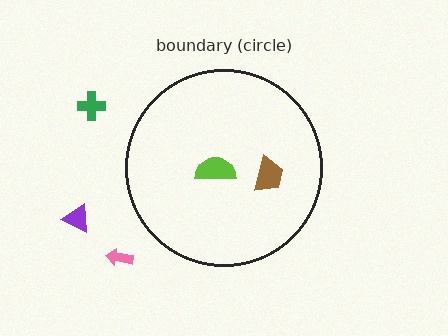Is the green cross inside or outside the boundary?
Outside.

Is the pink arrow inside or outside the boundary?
Outside.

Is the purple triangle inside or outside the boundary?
Outside.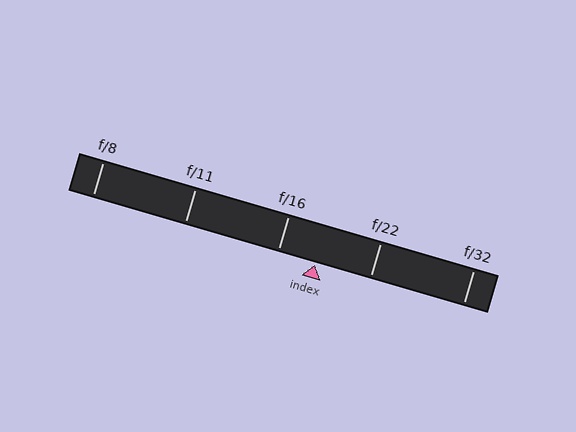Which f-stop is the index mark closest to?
The index mark is closest to f/16.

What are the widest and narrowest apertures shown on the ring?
The widest aperture shown is f/8 and the narrowest is f/32.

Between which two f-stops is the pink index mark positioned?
The index mark is between f/16 and f/22.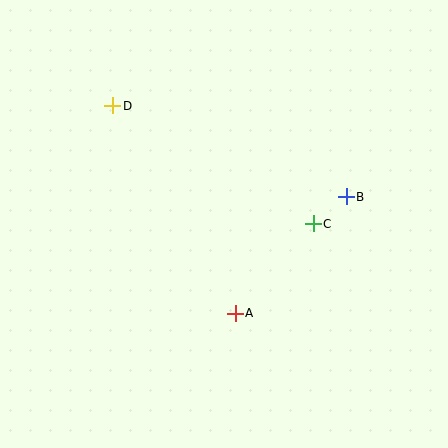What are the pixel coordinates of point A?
Point A is at (235, 313).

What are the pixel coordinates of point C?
Point C is at (313, 224).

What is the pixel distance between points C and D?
The distance between C and D is 233 pixels.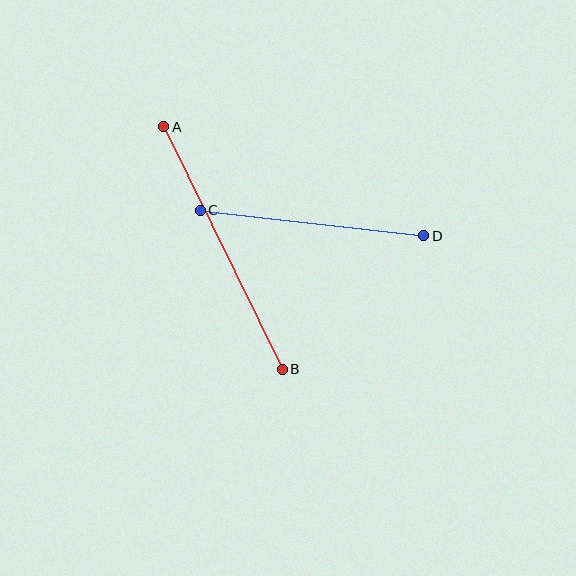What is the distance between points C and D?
The distance is approximately 225 pixels.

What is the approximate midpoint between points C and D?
The midpoint is at approximately (312, 223) pixels.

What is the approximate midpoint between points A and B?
The midpoint is at approximately (223, 248) pixels.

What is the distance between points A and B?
The distance is approximately 270 pixels.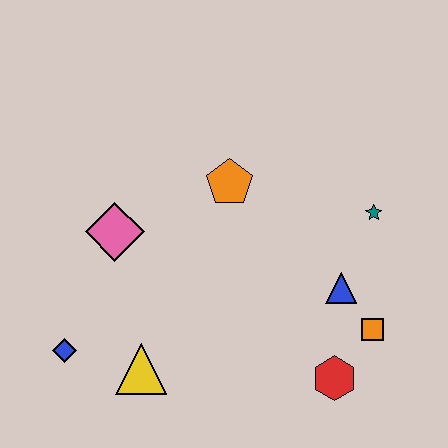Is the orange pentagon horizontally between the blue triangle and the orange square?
No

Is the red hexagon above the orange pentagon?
No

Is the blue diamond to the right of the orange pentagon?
No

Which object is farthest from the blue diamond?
The teal star is farthest from the blue diamond.